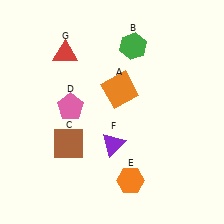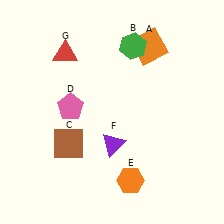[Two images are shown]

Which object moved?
The orange square (A) moved up.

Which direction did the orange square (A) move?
The orange square (A) moved up.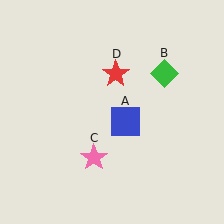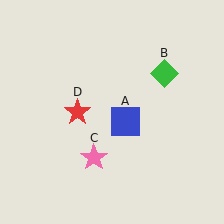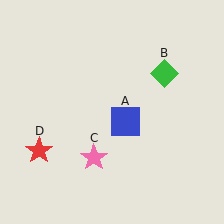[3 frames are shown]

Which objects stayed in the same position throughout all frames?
Blue square (object A) and green diamond (object B) and pink star (object C) remained stationary.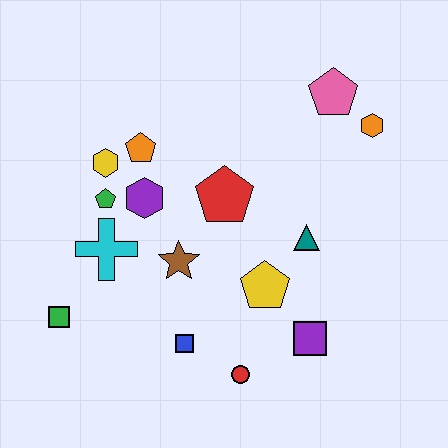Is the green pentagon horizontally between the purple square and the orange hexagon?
No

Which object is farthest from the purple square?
The yellow hexagon is farthest from the purple square.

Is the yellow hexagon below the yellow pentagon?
No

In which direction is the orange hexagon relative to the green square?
The orange hexagon is to the right of the green square.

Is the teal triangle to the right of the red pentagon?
Yes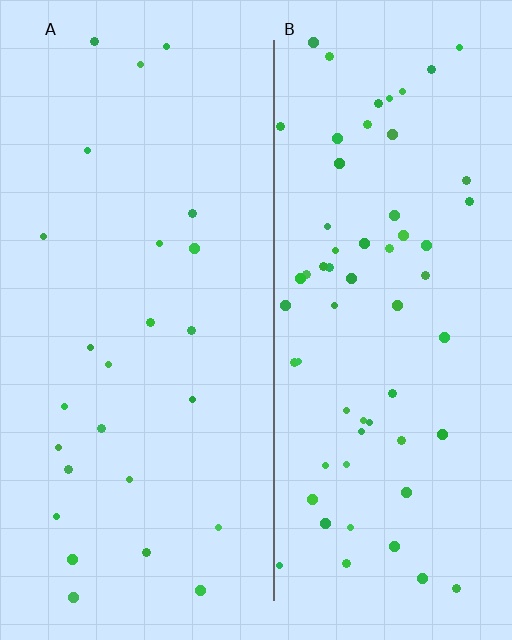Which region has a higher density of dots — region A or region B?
B (the right).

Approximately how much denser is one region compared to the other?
Approximately 2.5× — region B over region A.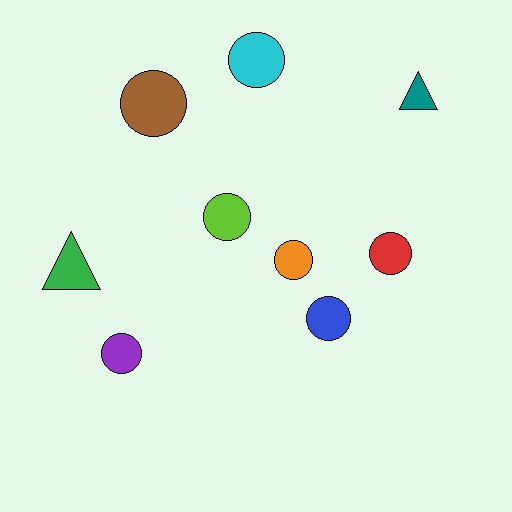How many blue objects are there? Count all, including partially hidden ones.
There is 1 blue object.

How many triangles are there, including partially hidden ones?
There are 2 triangles.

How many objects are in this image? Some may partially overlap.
There are 9 objects.